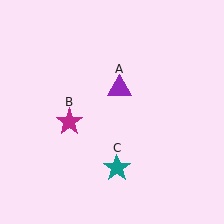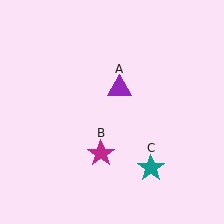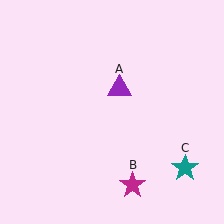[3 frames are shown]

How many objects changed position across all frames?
2 objects changed position: magenta star (object B), teal star (object C).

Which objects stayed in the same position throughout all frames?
Purple triangle (object A) remained stationary.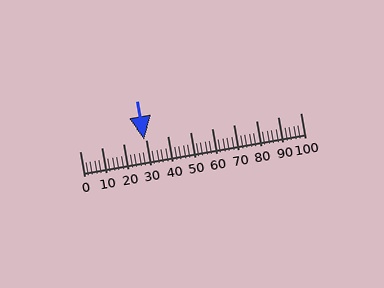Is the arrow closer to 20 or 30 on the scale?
The arrow is closer to 30.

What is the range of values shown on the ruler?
The ruler shows values from 0 to 100.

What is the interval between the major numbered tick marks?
The major tick marks are spaced 10 units apart.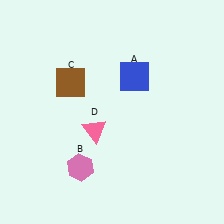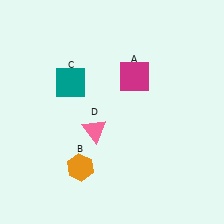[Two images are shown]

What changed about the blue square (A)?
In Image 1, A is blue. In Image 2, it changed to magenta.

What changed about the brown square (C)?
In Image 1, C is brown. In Image 2, it changed to teal.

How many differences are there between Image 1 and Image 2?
There are 3 differences between the two images.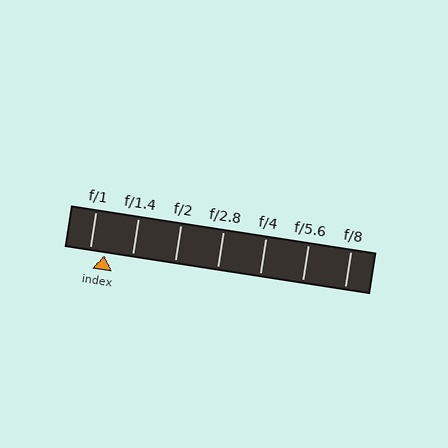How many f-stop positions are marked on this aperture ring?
There are 7 f-stop positions marked.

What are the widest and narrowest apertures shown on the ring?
The widest aperture shown is f/1 and the narrowest is f/8.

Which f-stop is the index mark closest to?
The index mark is closest to f/1.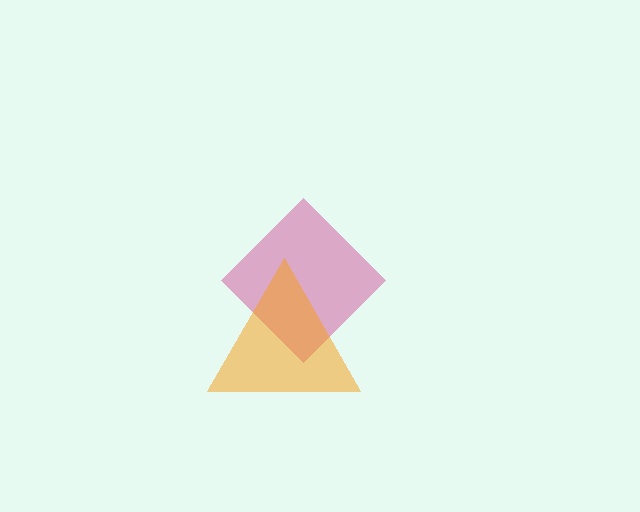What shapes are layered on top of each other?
The layered shapes are: a magenta diamond, an orange triangle.